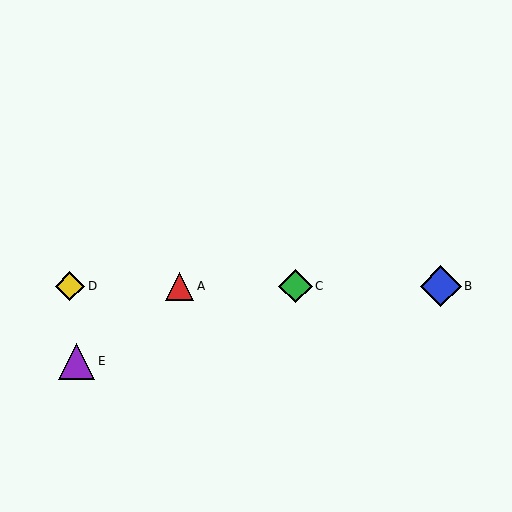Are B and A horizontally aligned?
Yes, both are at y≈286.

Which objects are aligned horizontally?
Objects A, B, C, D are aligned horizontally.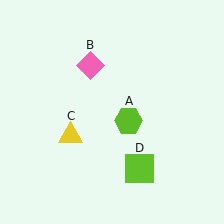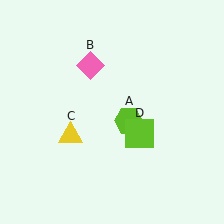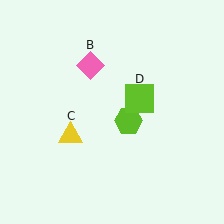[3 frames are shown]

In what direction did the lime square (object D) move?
The lime square (object D) moved up.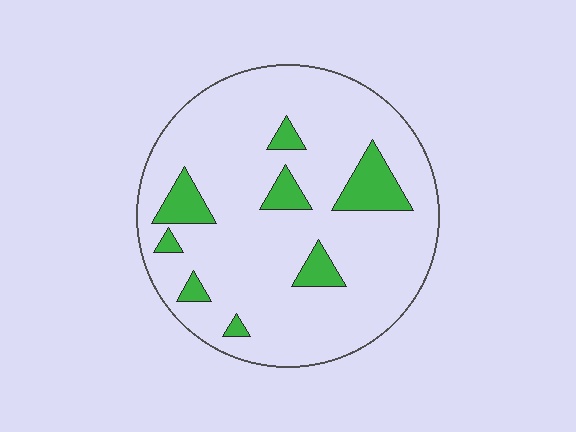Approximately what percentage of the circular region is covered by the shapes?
Approximately 15%.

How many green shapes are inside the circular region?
8.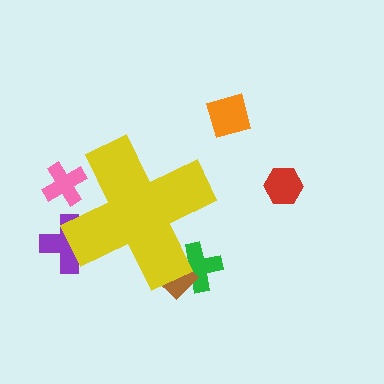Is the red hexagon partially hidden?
No, the red hexagon is fully visible.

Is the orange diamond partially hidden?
No, the orange diamond is fully visible.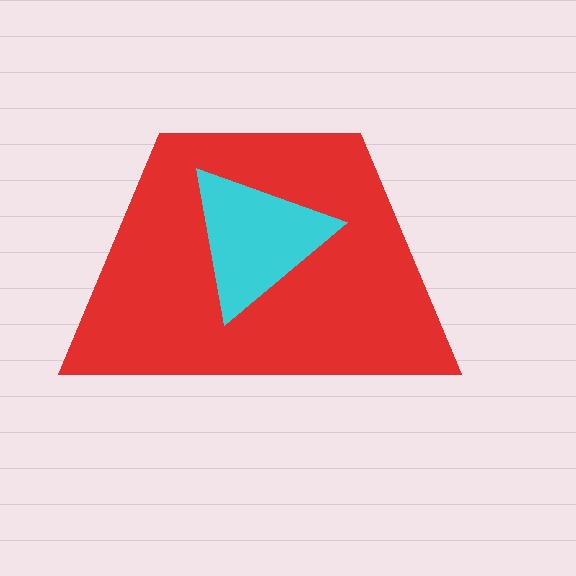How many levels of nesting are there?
2.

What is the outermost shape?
The red trapezoid.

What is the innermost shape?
The cyan triangle.